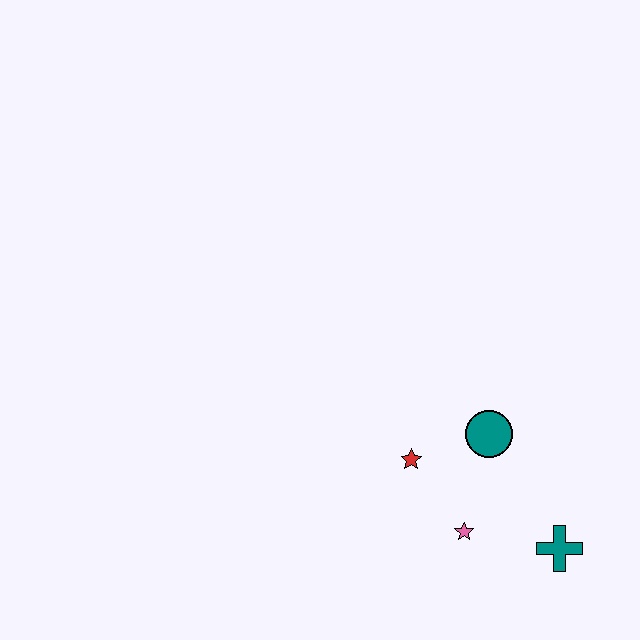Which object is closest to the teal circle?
The red star is closest to the teal circle.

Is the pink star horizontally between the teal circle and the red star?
Yes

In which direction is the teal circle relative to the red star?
The teal circle is to the right of the red star.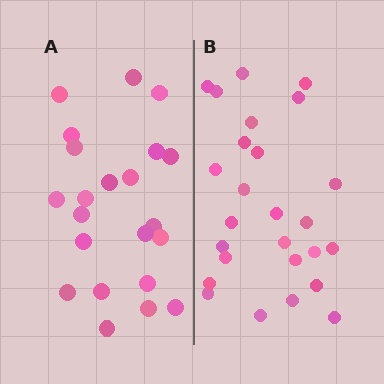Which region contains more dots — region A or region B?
Region B (the right region) has more dots.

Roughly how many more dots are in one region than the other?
Region B has about 4 more dots than region A.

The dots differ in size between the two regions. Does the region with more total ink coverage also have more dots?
No. Region A has more total ink coverage because its dots are larger, but region B actually contains more individual dots. Total area can be misleading — the number of items is what matters here.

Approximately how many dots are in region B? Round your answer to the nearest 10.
About 30 dots. (The exact count is 26, which rounds to 30.)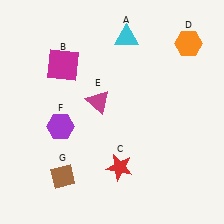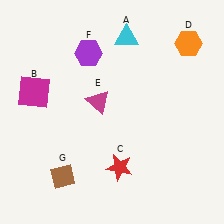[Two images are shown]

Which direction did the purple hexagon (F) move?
The purple hexagon (F) moved up.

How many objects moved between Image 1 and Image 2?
2 objects moved between the two images.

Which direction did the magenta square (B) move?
The magenta square (B) moved left.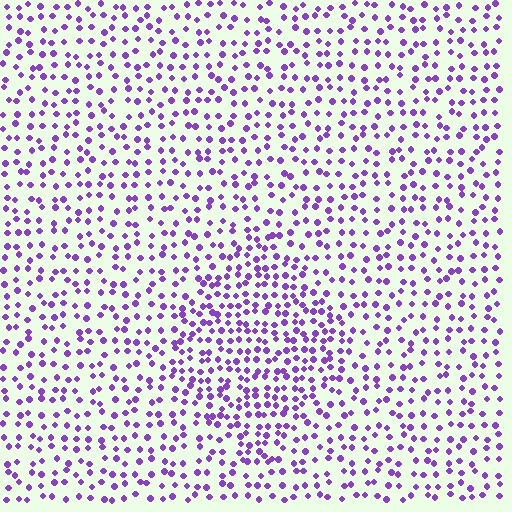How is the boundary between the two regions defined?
The boundary is defined by a change in element density (approximately 1.6x ratio). All elements are the same color, size, and shape.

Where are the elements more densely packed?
The elements are more densely packed inside the diamond boundary.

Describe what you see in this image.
The image contains small purple elements arranged at two different densities. A diamond-shaped region is visible where the elements are more densely packed than the surrounding area.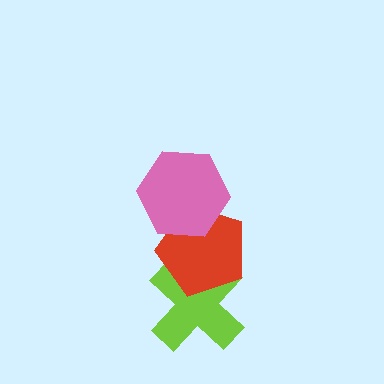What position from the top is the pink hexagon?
The pink hexagon is 1st from the top.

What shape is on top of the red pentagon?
The pink hexagon is on top of the red pentagon.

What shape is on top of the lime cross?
The red pentagon is on top of the lime cross.